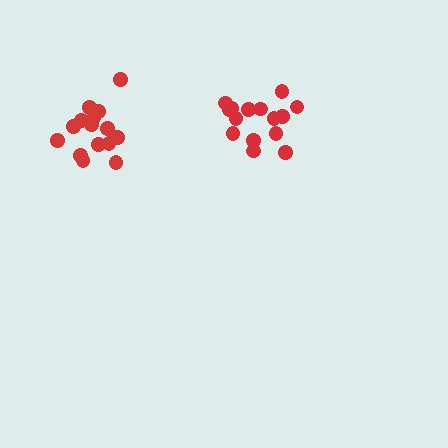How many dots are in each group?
Group 1: 15 dots, Group 2: 15 dots (30 total).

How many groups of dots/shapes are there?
There are 2 groups.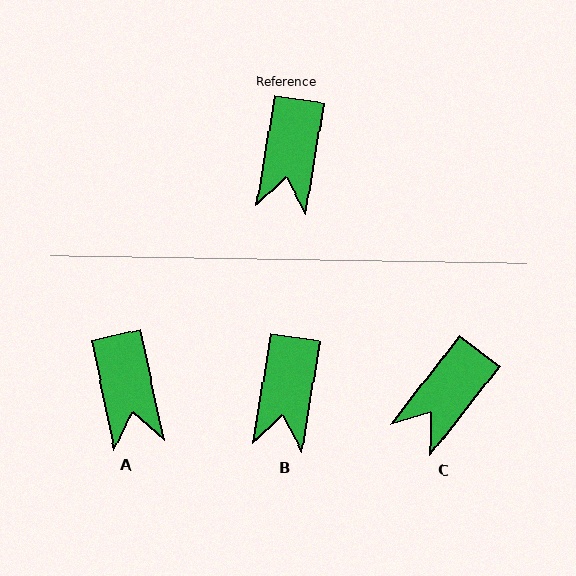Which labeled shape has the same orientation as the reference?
B.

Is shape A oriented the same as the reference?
No, it is off by about 21 degrees.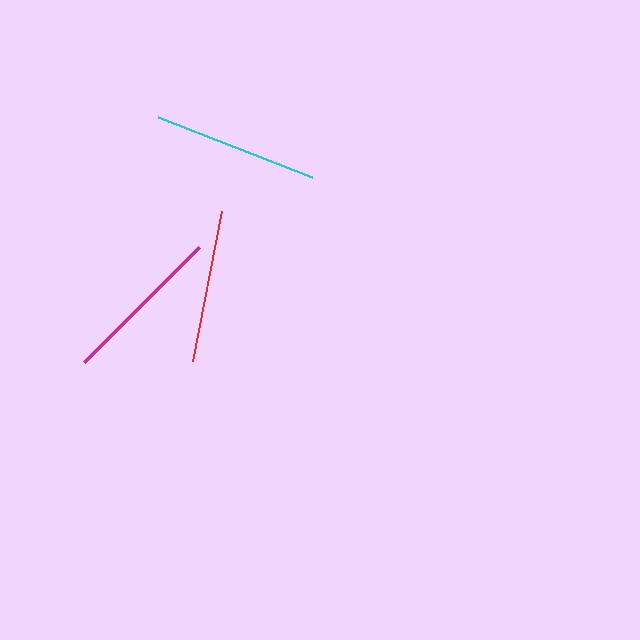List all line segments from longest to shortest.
From longest to shortest: cyan, magenta, red.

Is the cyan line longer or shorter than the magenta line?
The cyan line is longer than the magenta line.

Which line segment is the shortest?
The red line is the shortest at approximately 153 pixels.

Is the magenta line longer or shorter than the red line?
The magenta line is longer than the red line.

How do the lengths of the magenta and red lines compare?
The magenta and red lines are approximately the same length.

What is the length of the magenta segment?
The magenta segment is approximately 162 pixels long.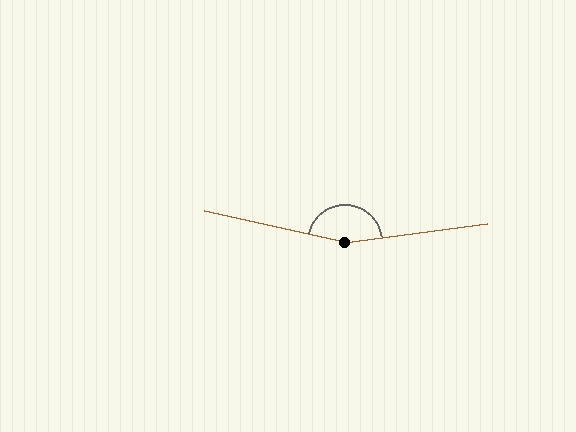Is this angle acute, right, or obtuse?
It is obtuse.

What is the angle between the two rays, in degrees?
Approximately 160 degrees.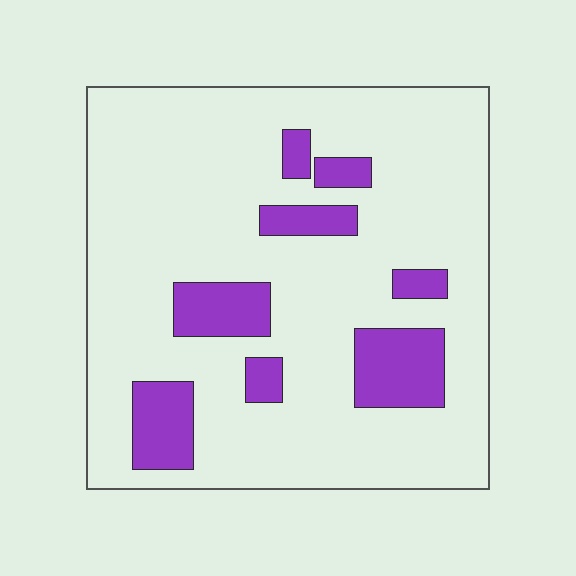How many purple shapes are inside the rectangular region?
8.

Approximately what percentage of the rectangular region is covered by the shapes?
Approximately 15%.